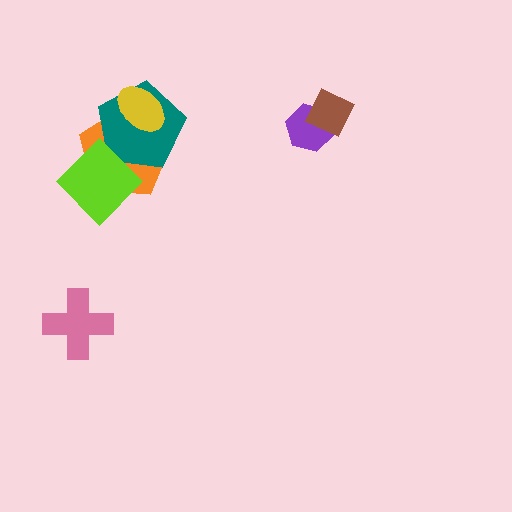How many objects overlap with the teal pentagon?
3 objects overlap with the teal pentagon.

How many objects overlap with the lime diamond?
2 objects overlap with the lime diamond.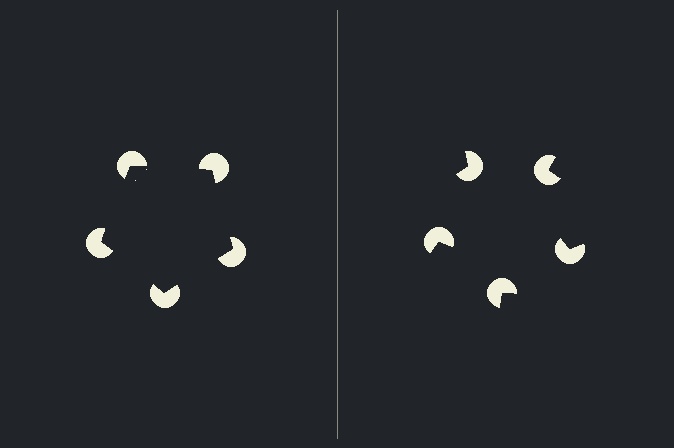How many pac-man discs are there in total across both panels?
10 — 5 on each side.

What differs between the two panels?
The pac-man discs are positioned identically on both sides; only the wedge orientations differ. On the left they align to a pentagon; on the right they are misaligned.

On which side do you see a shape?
An illusory pentagon appears on the left side. On the right side the wedge cuts are rotated, so no coherent shape forms.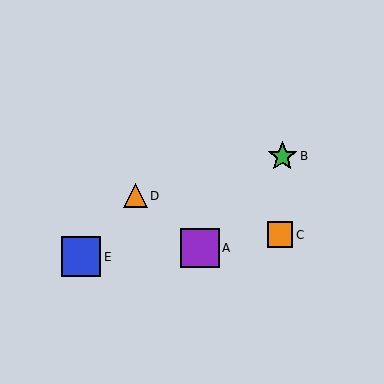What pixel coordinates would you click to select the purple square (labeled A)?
Click at (200, 248) to select the purple square A.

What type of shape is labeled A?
Shape A is a purple square.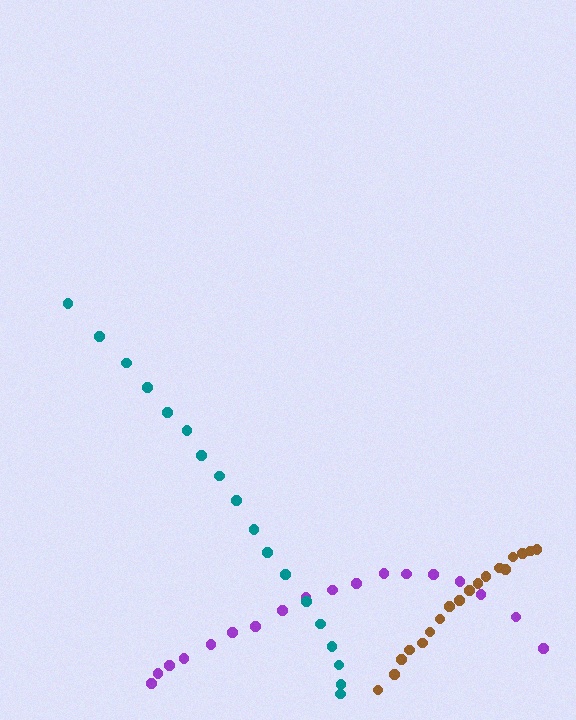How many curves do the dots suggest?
There are 3 distinct paths.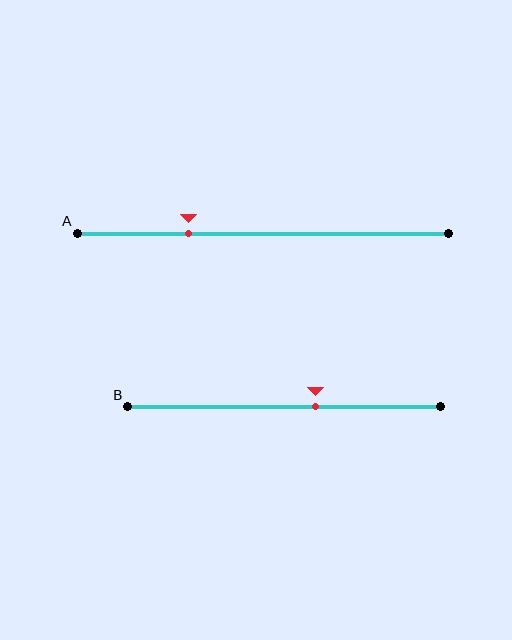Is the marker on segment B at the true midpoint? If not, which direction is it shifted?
No, the marker on segment B is shifted to the right by about 10% of the segment length.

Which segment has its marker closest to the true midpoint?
Segment B has its marker closest to the true midpoint.